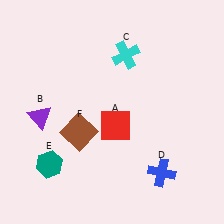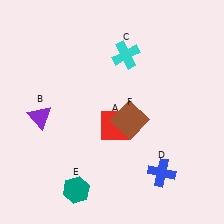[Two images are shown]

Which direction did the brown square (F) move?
The brown square (F) moved right.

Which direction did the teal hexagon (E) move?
The teal hexagon (E) moved right.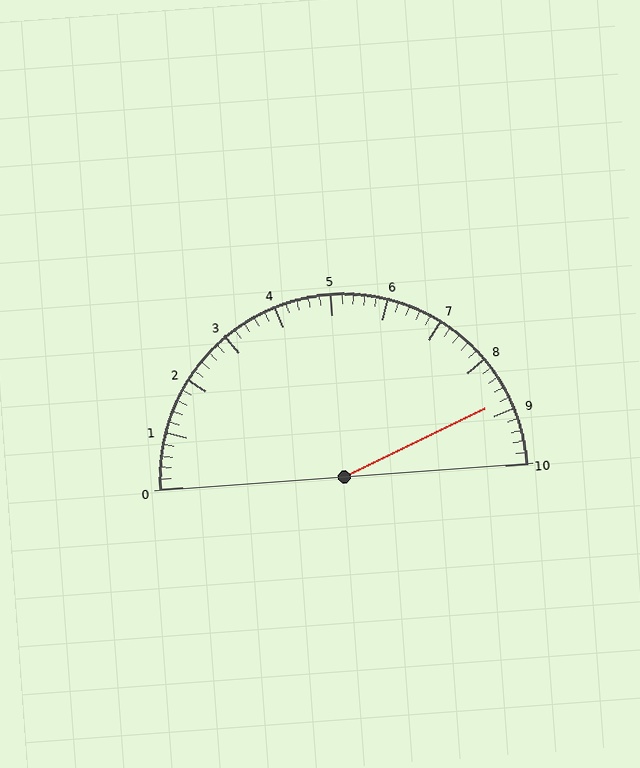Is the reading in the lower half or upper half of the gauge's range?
The reading is in the upper half of the range (0 to 10).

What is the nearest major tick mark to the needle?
The nearest major tick mark is 9.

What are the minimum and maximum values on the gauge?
The gauge ranges from 0 to 10.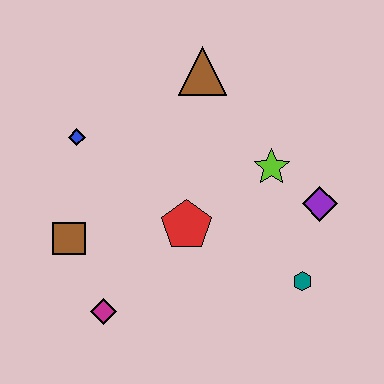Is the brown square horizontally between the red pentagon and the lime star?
No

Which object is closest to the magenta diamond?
The brown square is closest to the magenta diamond.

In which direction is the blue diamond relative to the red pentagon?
The blue diamond is to the left of the red pentagon.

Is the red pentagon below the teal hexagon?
No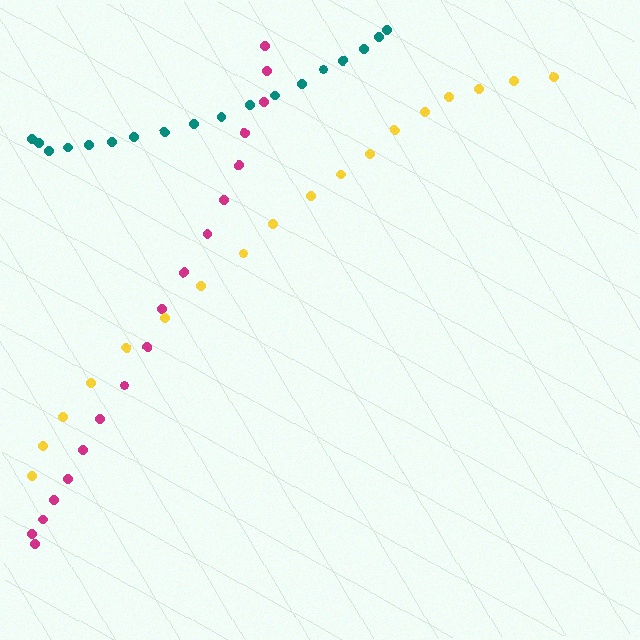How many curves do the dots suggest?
There are 3 distinct paths.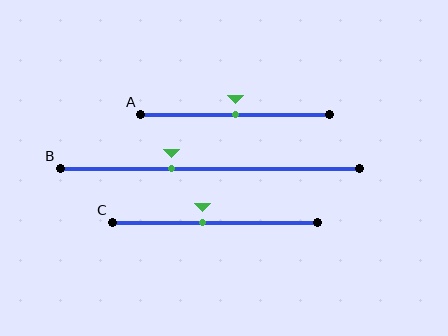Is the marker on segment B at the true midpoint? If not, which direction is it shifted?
No, the marker on segment B is shifted to the left by about 13% of the segment length.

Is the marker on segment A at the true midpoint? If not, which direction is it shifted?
Yes, the marker on segment A is at the true midpoint.